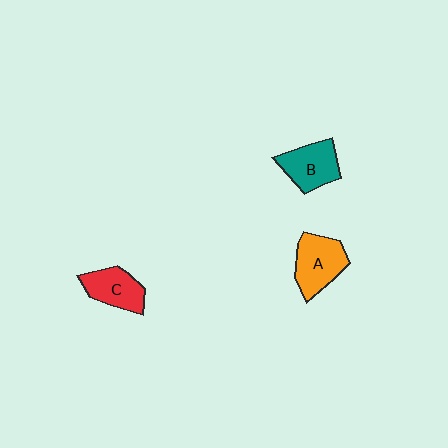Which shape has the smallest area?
Shape C (red).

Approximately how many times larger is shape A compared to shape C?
Approximately 1.2 times.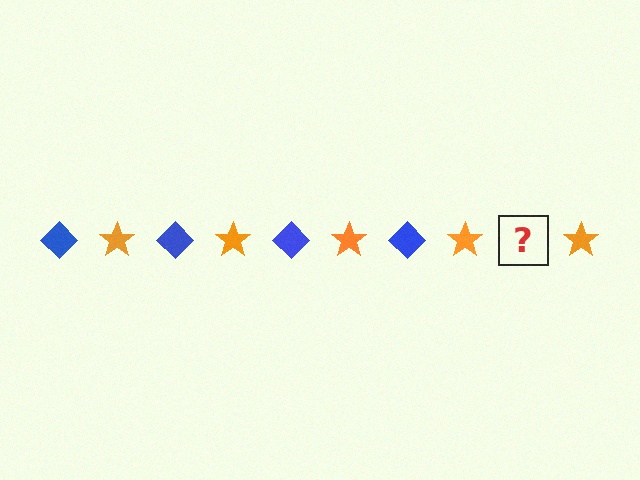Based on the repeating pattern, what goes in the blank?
The blank should be a blue diamond.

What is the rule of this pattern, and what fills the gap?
The rule is that the pattern alternates between blue diamond and orange star. The gap should be filled with a blue diamond.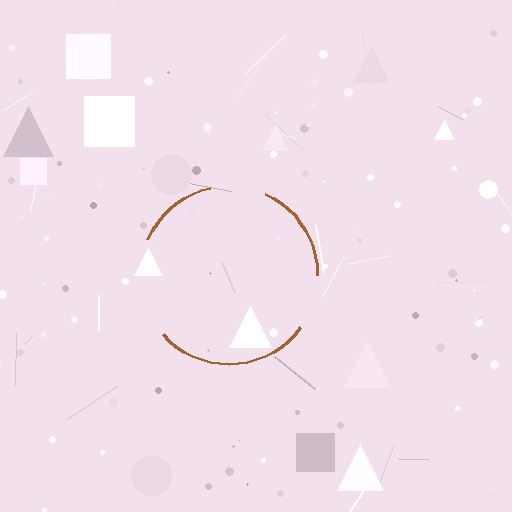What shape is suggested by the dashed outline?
The dashed outline suggests a circle.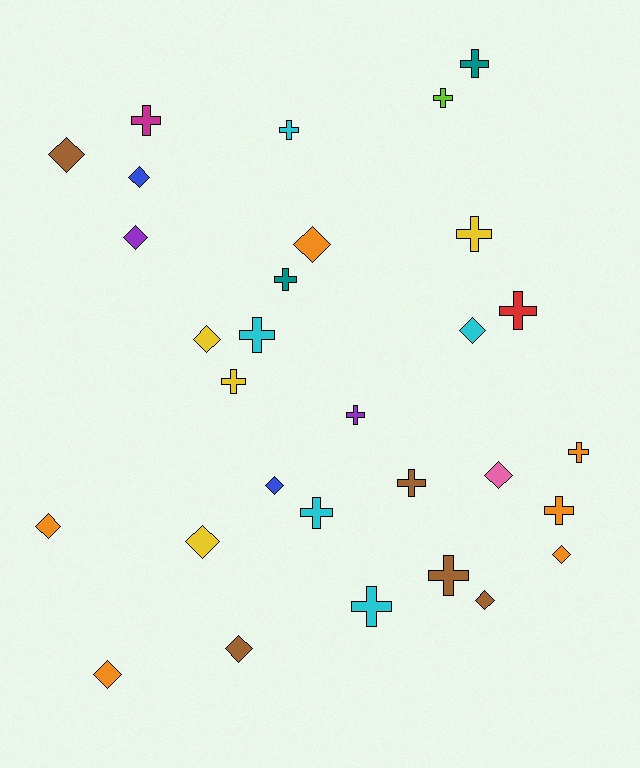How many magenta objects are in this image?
There is 1 magenta object.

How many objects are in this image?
There are 30 objects.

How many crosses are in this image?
There are 16 crosses.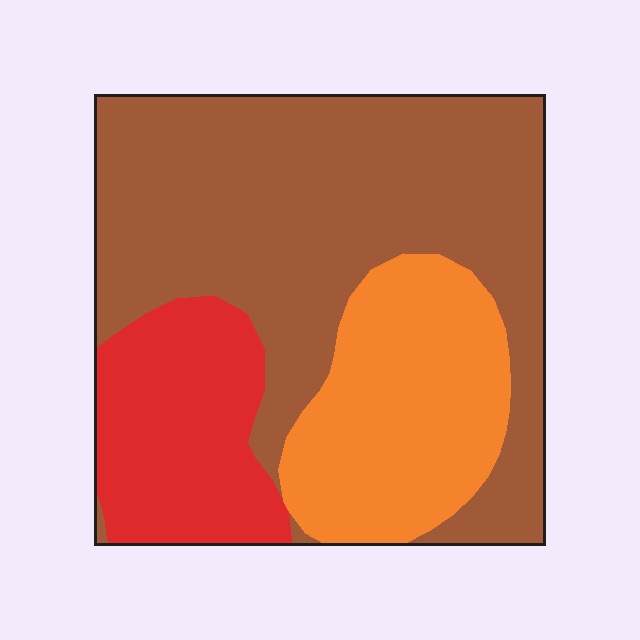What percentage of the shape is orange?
Orange covers 24% of the shape.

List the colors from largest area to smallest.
From largest to smallest: brown, orange, red.